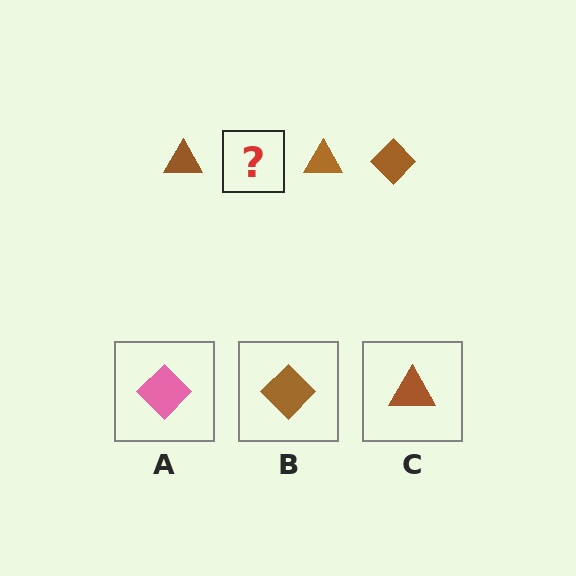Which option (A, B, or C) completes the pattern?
B.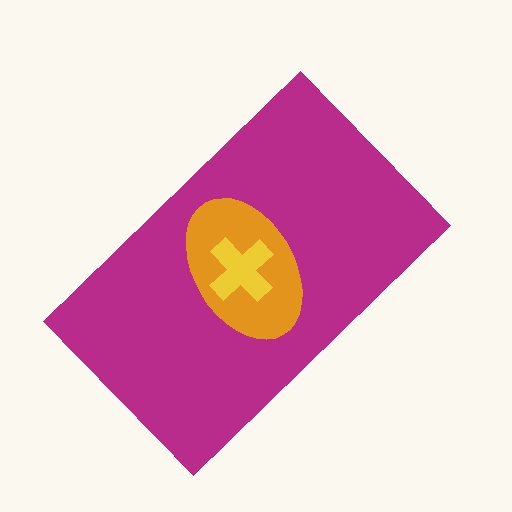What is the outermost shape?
The magenta rectangle.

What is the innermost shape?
The yellow cross.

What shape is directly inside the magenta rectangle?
The orange ellipse.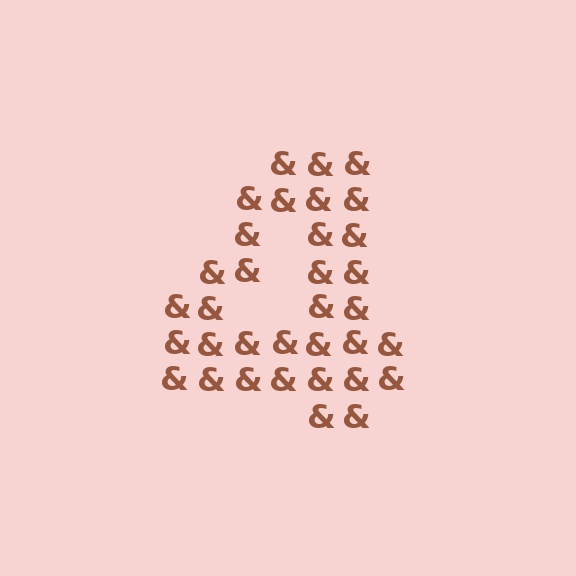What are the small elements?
The small elements are ampersands.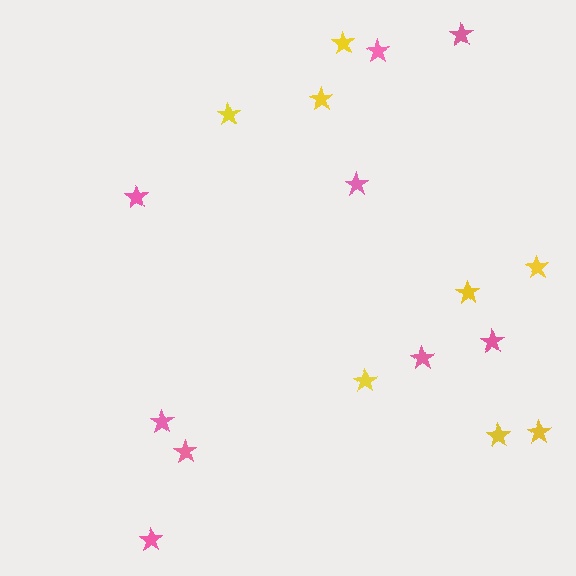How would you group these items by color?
There are 2 groups: one group of yellow stars (8) and one group of pink stars (9).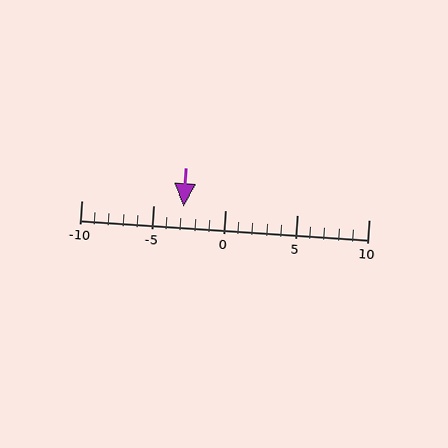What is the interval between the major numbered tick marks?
The major tick marks are spaced 5 units apart.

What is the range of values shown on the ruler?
The ruler shows values from -10 to 10.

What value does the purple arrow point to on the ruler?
The purple arrow points to approximately -3.